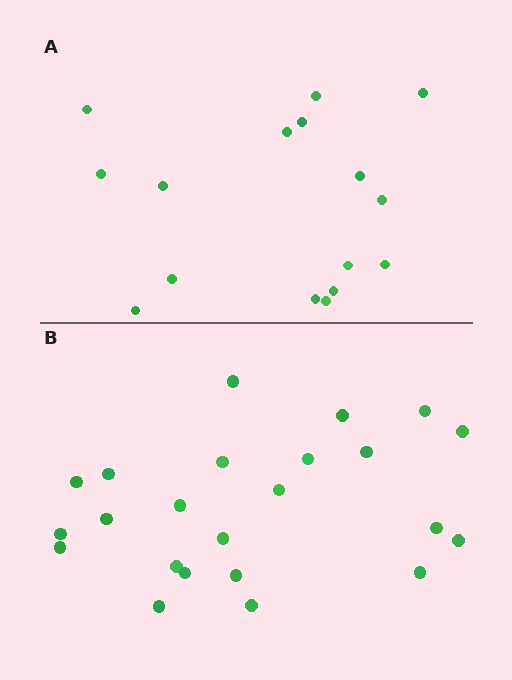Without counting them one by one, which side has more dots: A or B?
Region B (the bottom region) has more dots.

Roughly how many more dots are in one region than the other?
Region B has roughly 8 or so more dots than region A.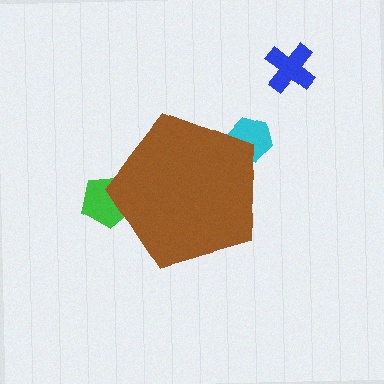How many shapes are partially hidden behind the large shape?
2 shapes are partially hidden.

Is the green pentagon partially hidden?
Yes, the green pentagon is partially hidden behind the brown pentagon.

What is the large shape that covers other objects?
A brown pentagon.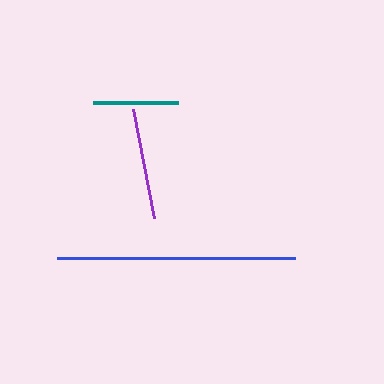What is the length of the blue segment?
The blue segment is approximately 238 pixels long.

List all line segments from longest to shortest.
From longest to shortest: blue, purple, teal.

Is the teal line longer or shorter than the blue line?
The blue line is longer than the teal line.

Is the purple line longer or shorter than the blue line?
The blue line is longer than the purple line.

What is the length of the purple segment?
The purple segment is approximately 111 pixels long.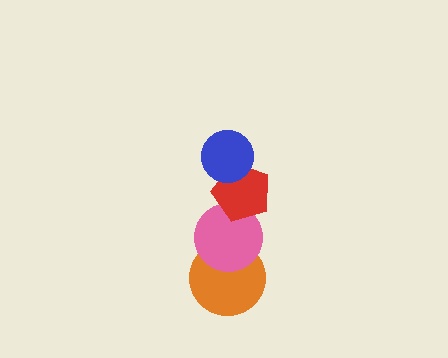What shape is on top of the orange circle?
The pink circle is on top of the orange circle.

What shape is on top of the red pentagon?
The blue circle is on top of the red pentagon.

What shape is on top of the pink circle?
The red pentagon is on top of the pink circle.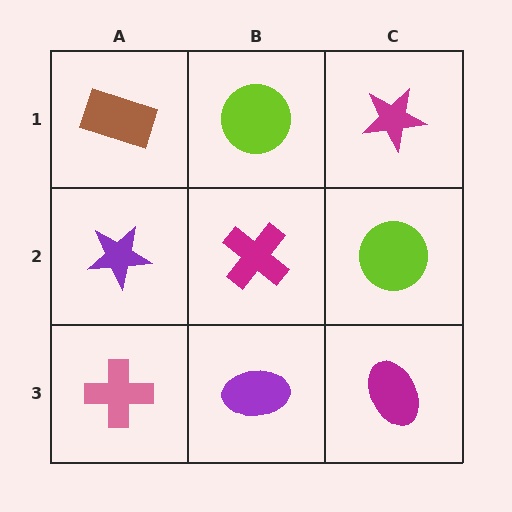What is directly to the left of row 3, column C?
A purple ellipse.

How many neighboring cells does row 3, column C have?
2.